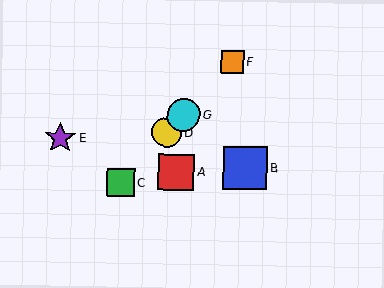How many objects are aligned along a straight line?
4 objects (C, D, F, G) are aligned along a straight line.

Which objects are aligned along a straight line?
Objects C, D, F, G are aligned along a straight line.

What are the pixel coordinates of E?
Object E is at (60, 138).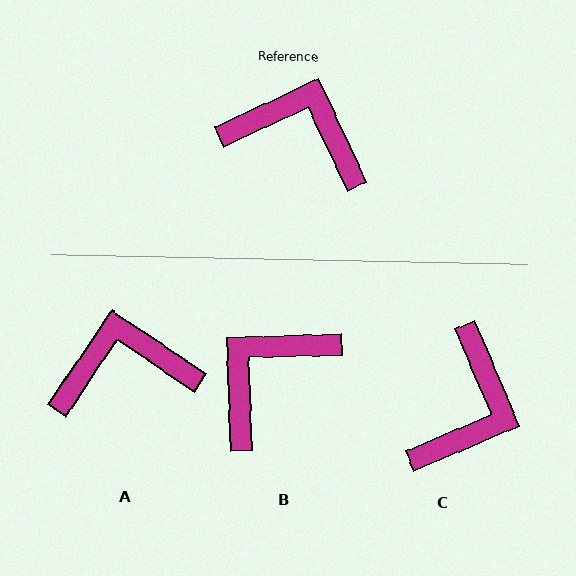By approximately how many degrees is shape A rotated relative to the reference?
Approximately 31 degrees counter-clockwise.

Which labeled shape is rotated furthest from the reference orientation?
C, about 92 degrees away.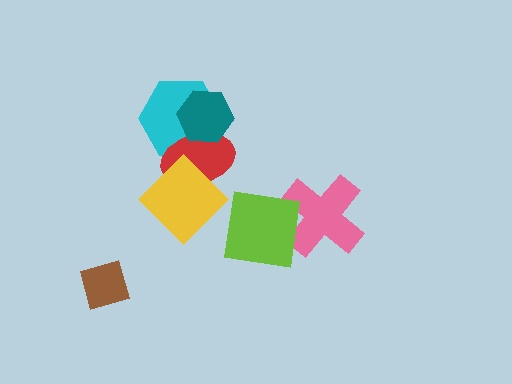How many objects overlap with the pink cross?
1 object overlaps with the pink cross.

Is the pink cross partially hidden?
Yes, it is partially covered by another shape.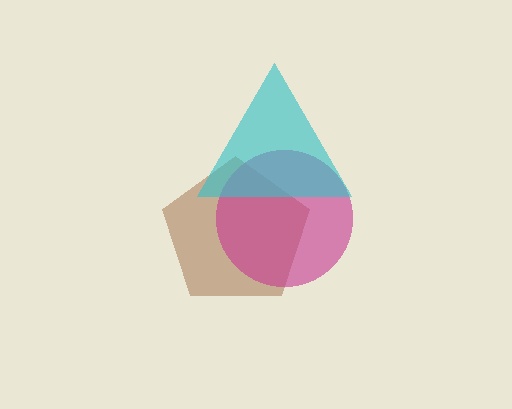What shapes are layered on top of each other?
The layered shapes are: a brown pentagon, a magenta circle, a cyan triangle.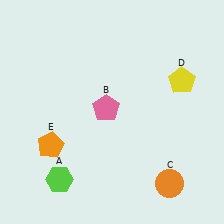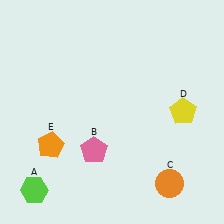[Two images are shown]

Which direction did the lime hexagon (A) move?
The lime hexagon (A) moved left.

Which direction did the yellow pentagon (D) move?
The yellow pentagon (D) moved down.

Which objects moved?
The objects that moved are: the lime hexagon (A), the pink pentagon (B), the yellow pentagon (D).